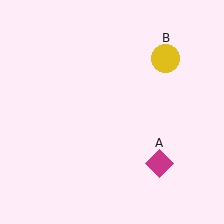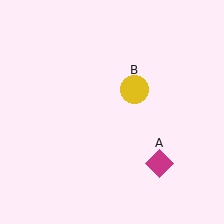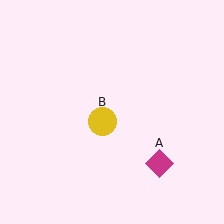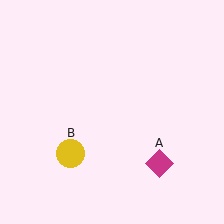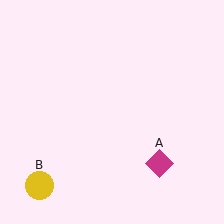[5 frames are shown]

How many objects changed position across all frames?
1 object changed position: yellow circle (object B).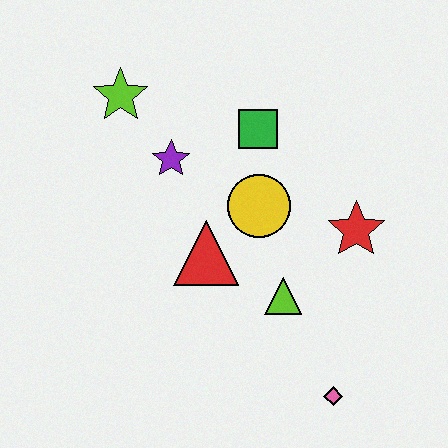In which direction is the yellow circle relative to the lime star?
The yellow circle is to the right of the lime star.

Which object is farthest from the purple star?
The pink diamond is farthest from the purple star.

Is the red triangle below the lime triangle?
No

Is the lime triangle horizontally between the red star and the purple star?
Yes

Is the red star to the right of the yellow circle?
Yes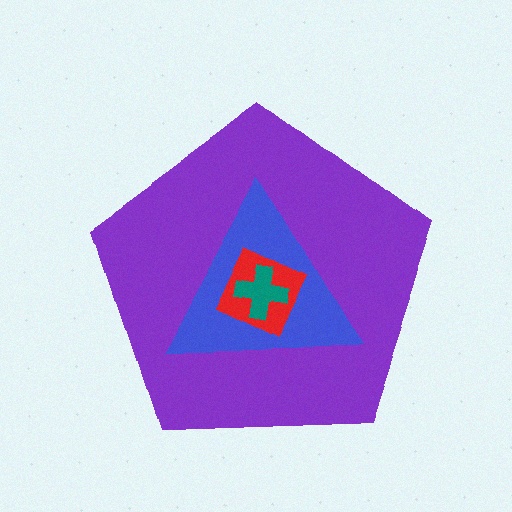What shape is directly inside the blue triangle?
The red diamond.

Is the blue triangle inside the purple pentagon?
Yes.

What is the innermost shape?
The teal cross.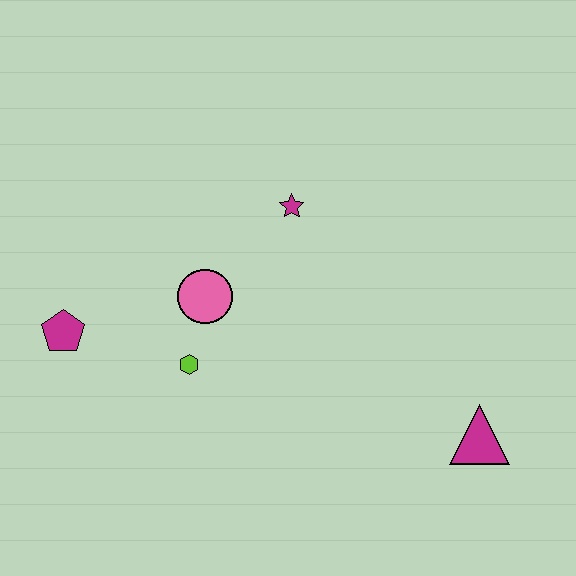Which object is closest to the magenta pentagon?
The lime hexagon is closest to the magenta pentagon.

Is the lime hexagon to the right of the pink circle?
No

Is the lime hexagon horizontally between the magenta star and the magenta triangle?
No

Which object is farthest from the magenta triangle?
The magenta pentagon is farthest from the magenta triangle.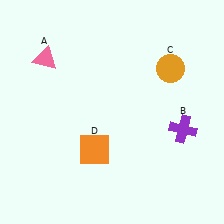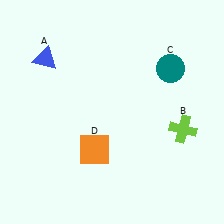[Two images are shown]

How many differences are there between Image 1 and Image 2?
There are 3 differences between the two images.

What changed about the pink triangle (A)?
In Image 1, A is pink. In Image 2, it changed to blue.